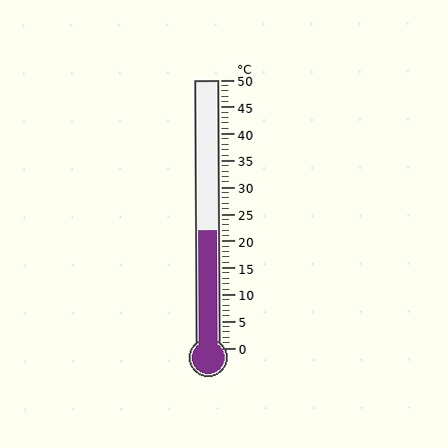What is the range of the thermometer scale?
The thermometer scale ranges from 0°C to 50°C.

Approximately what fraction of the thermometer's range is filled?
The thermometer is filled to approximately 45% of its range.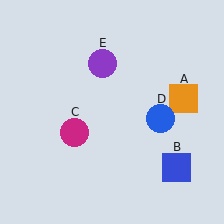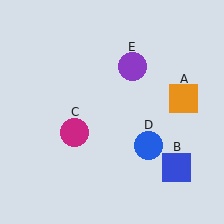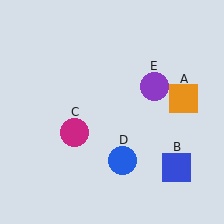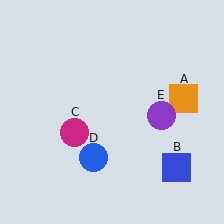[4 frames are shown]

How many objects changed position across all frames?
2 objects changed position: blue circle (object D), purple circle (object E).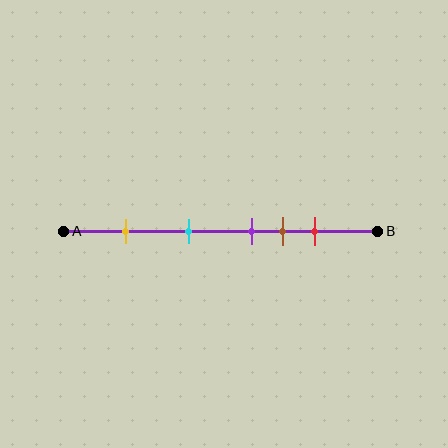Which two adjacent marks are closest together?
The purple and brown marks are the closest adjacent pair.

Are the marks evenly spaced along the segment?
No, the marks are not evenly spaced.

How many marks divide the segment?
There are 5 marks dividing the segment.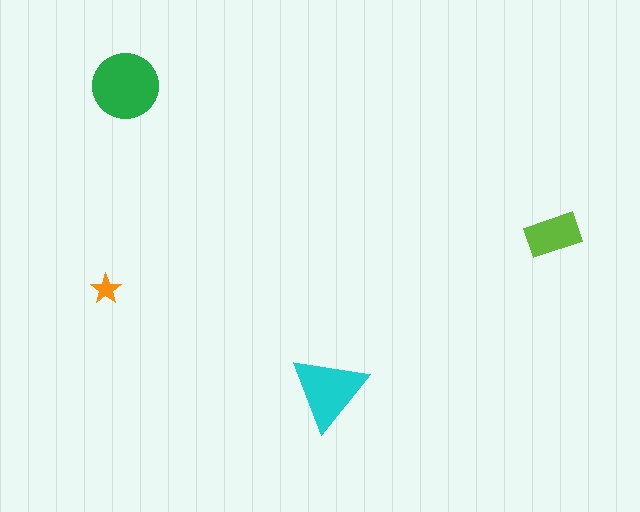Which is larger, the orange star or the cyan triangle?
The cyan triangle.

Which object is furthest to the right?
The lime rectangle is rightmost.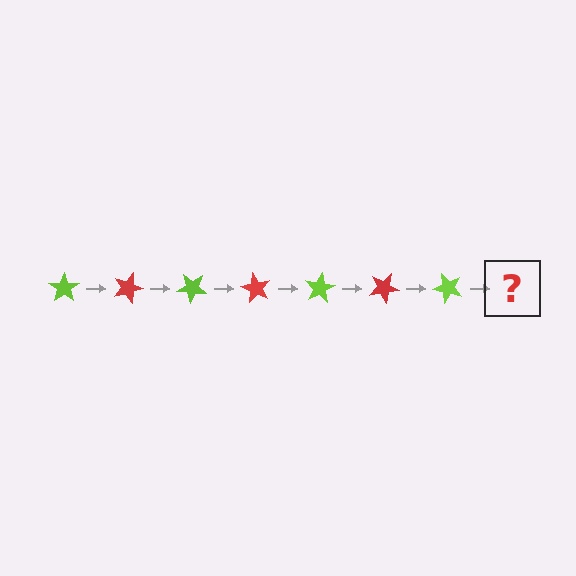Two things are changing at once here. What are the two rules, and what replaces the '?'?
The two rules are that it rotates 20 degrees each step and the color cycles through lime and red. The '?' should be a red star, rotated 140 degrees from the start.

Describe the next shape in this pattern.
It should be a red star, rotated 140 degrees from the start.